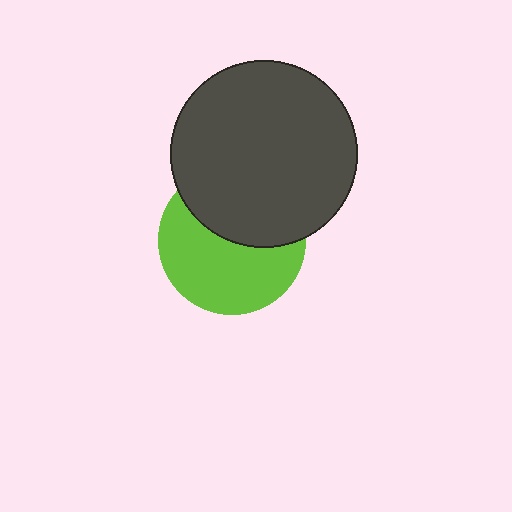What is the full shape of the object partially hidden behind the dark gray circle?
The partially hidden object is a lime circle.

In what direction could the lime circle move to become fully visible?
The lime circle could move down. That would shift it out from behind the dark gray circle entirely.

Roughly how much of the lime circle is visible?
About half of it is visible (roughly 57%).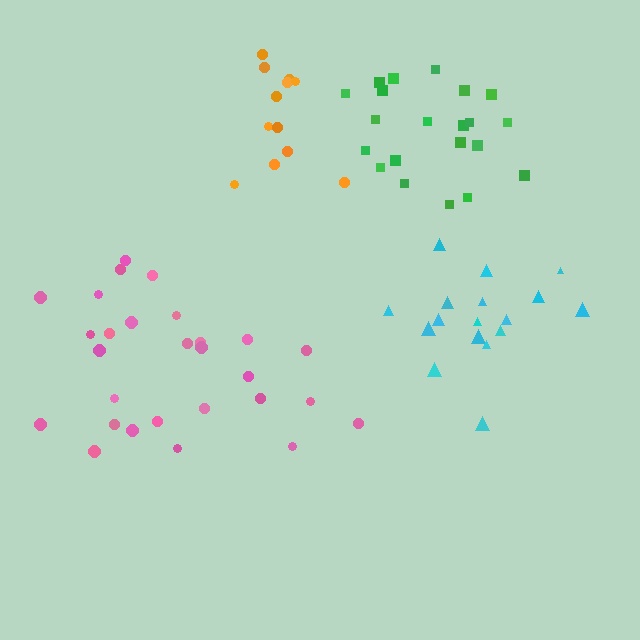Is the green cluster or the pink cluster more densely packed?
Green.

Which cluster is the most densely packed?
Green.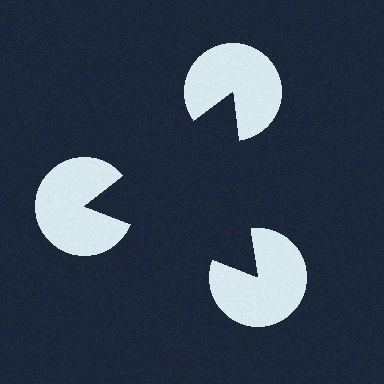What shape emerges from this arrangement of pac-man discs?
An illusory triangle — its edges are inferred from the aligned wedge cuts in the pac-man discs, not physically drawn.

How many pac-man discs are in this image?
There are 3 — one at each vertex of the illusory triangle.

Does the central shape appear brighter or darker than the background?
It typically appears slightly darker than the background, even though no actual brightness change is drawn.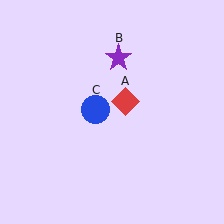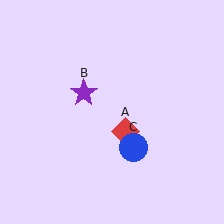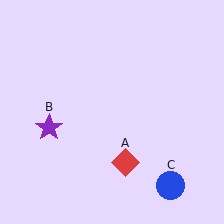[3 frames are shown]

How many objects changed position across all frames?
3 objects changed position: red diamond (object A), purple star (object B), blue circle (object C).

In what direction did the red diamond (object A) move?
The red diamond (object A) moved down.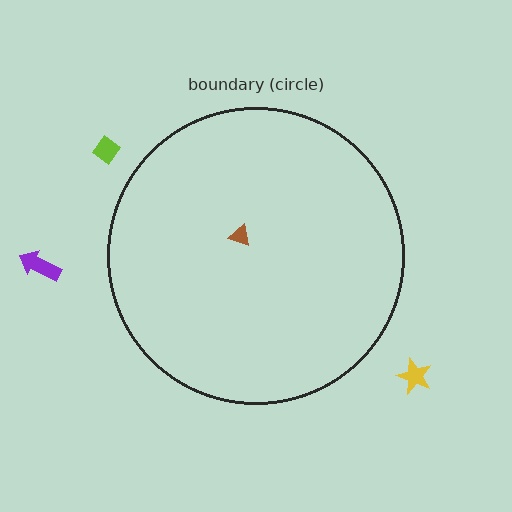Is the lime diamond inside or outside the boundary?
Outside.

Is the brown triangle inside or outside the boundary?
Inside.